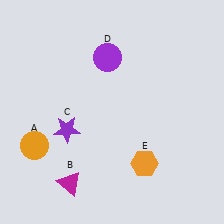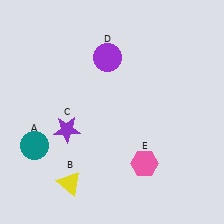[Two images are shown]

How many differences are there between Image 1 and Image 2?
There are 3 differences between the two images.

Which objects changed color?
A changed from orange to teal. B changed from magenta to yellow. E changed from orange to pink.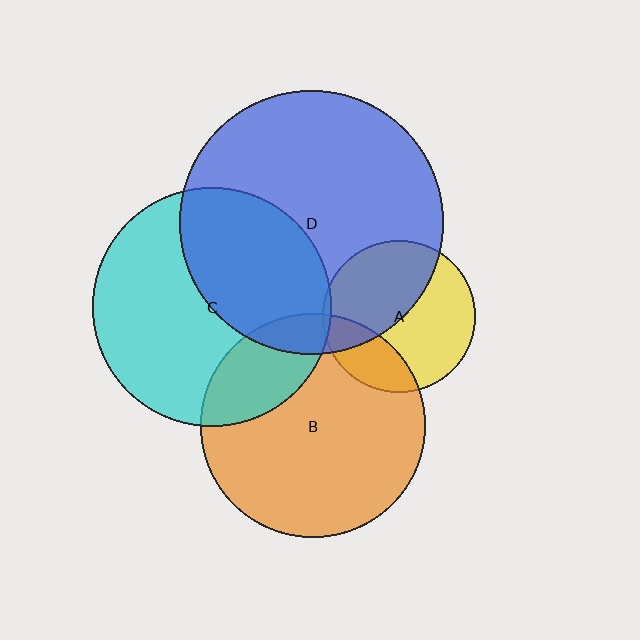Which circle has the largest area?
Circle D (blue).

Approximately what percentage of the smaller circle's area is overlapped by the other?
Approximately 25%.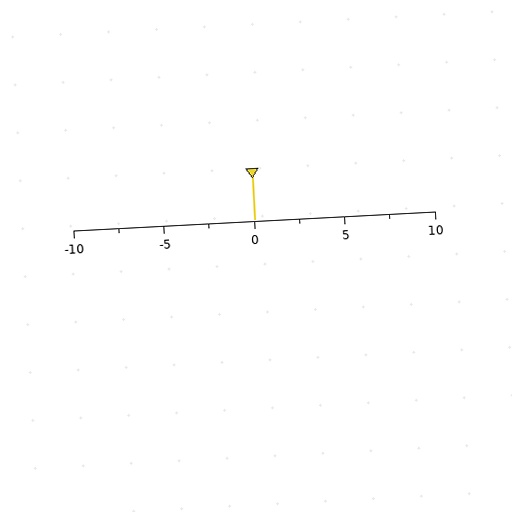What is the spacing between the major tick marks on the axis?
The major ticks are spaced 5 apart.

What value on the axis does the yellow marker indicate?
The marker indicates approximately 0.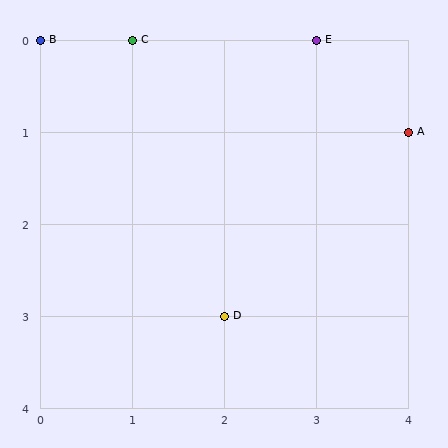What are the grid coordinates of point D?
Point D is at grid coordinates (2, 3).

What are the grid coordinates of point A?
Point A is at grid coordinates (4, 1).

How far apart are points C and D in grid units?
Points C and D are 1 column and 3 rows apart (about 3.2 grid units diagonally).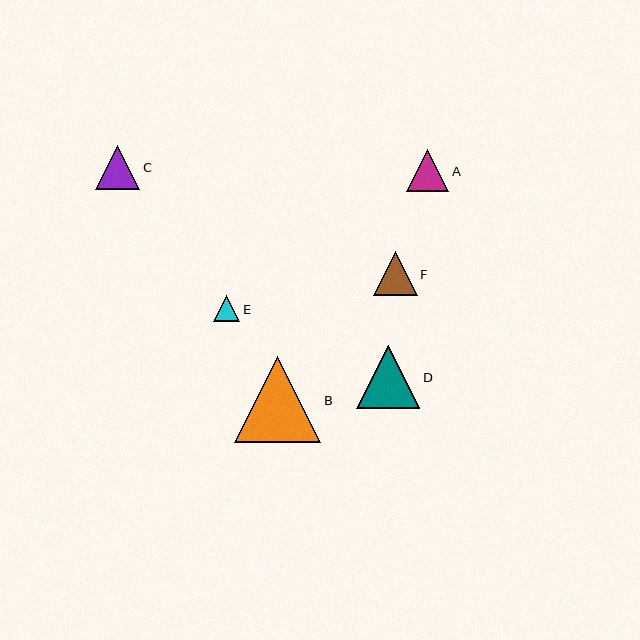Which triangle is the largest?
Triangle B is the largest with a size of approximately 86 pixels.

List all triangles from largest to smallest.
From largest to smallest: B, D, C, F, A, E.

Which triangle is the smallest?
Triangle E is the smallest with a size of approximately 26 pixels.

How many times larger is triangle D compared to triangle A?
Triangle D is approximately 1.5 times the size of triangle A.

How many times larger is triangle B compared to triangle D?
Triangle B is approximately 1.4 times the size of triangle D.